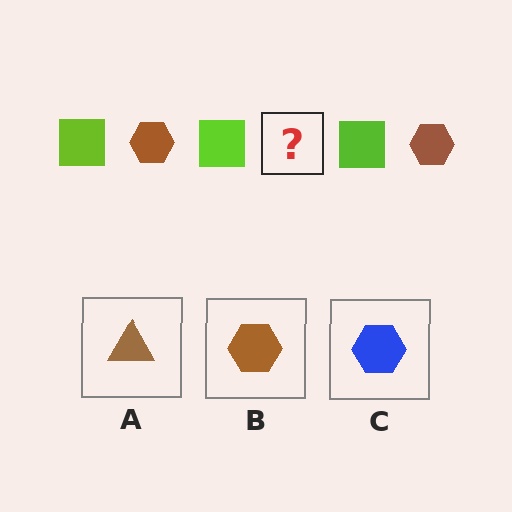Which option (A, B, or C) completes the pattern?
B.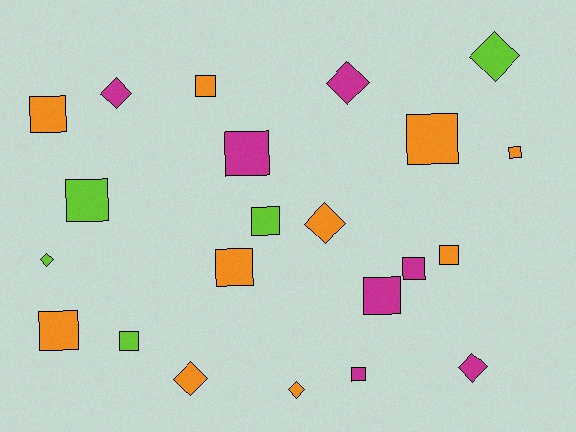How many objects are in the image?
There are 22 objects.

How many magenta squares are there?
There are 4 magenta squares.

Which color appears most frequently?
Orange, with 10 objects.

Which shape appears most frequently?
Square, with 14 objects.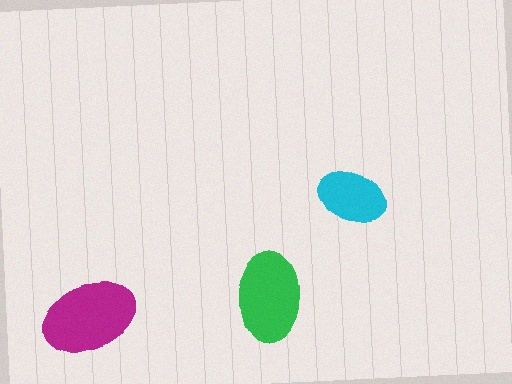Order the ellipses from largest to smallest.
the magenta one, the green one, the cyan one.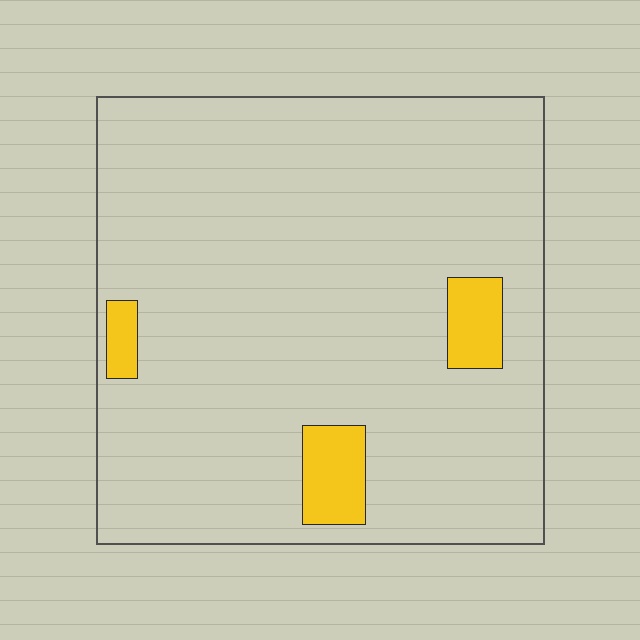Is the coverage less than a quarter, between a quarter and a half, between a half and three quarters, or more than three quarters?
Less than a quarter.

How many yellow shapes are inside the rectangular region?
3.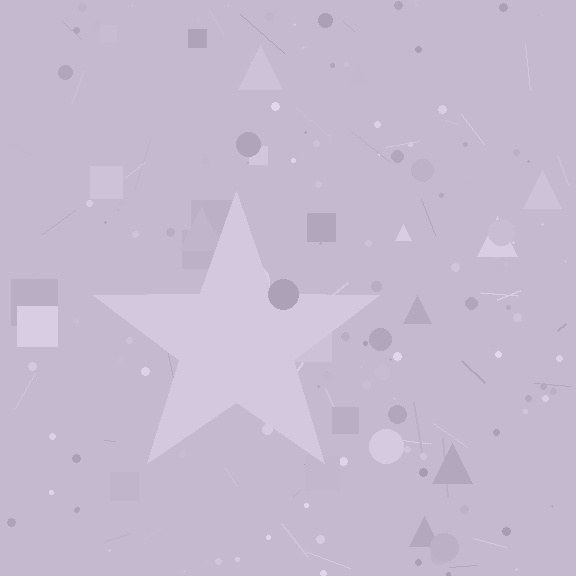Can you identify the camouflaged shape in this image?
The camouflaged shape is a star.